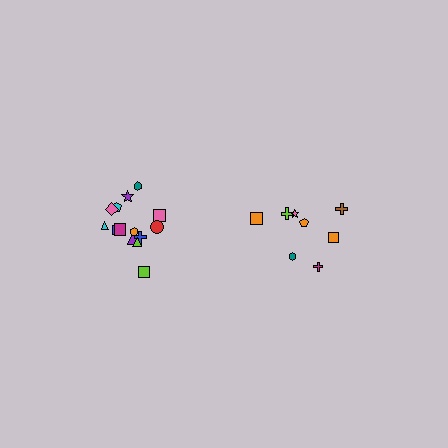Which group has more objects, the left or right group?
The left group.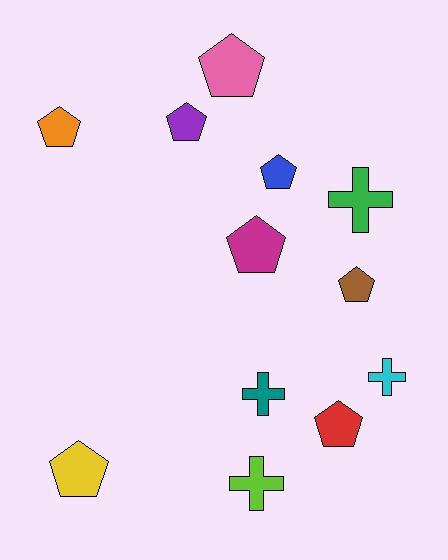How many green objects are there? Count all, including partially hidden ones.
There is 1 green object.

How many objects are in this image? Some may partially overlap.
There are 12 objects.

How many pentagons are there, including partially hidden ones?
There are 8 pentagons.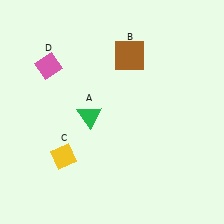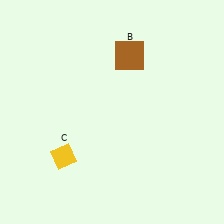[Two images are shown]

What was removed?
The green triangle (A), the pink diamond (D) were removed in Image 2.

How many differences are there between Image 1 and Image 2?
There are 2 differences between the two images.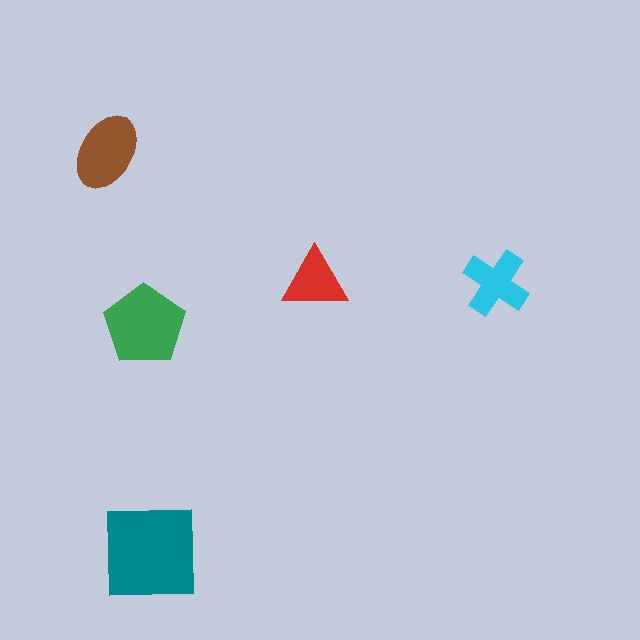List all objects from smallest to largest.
The red triangle, the cyan cross, the brown ellipse, the green pentagon, the teal square.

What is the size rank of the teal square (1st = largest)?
1st.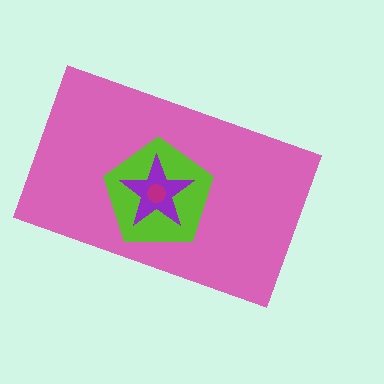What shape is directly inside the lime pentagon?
The purple star.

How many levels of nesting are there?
4.